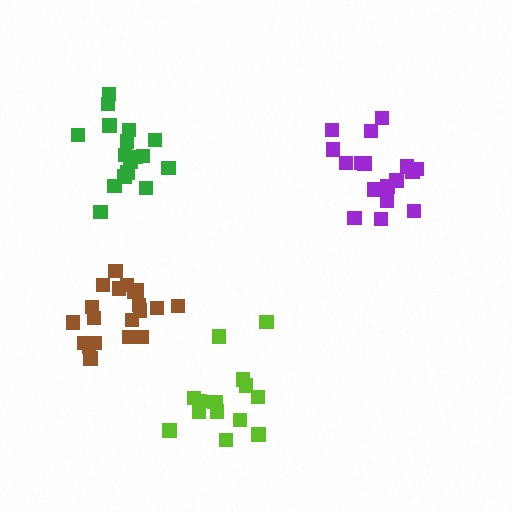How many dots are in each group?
Group 1: 18 dots, Group 2: 17 dots, Group 3: 15 dots, Group 4: 20 dots (70 total).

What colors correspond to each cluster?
The clusters are colored: green, purple, lime, brown.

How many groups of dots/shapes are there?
There are 4 groups.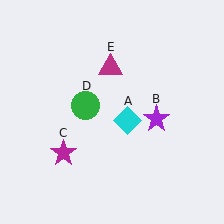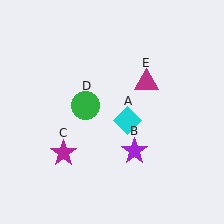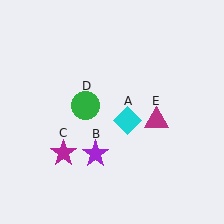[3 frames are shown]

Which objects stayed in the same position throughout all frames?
Cyan diamond (object A) and magenta star (object C) and green circle (object D) remained stationary.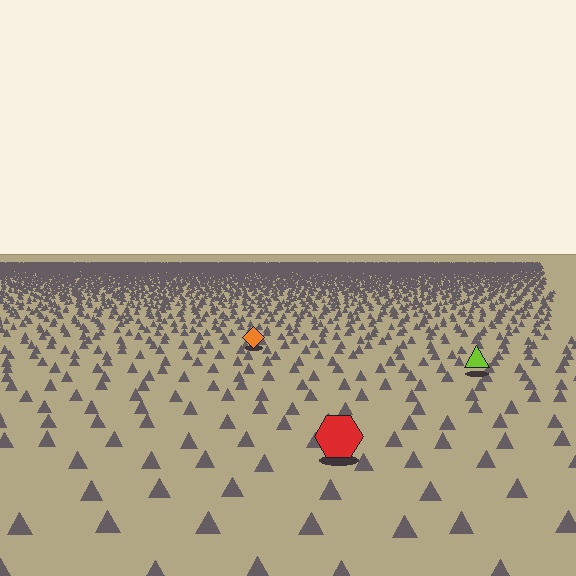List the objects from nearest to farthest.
From nearest to farthest: the red hexagon, the lime triangle, the orange diamond.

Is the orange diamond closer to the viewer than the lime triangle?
No. The lime triangle is closer — you can tell from the texture gradient: the ground texture is coarser near it.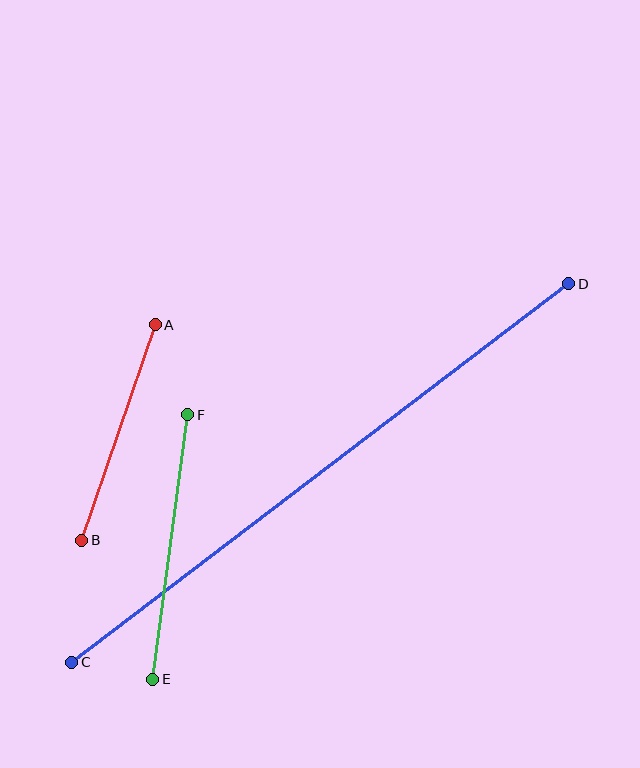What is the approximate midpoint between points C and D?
The midpoint is at approximately (320, 473) pixels.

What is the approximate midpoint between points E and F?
The midpoint is at approximately (170, 547) pixels.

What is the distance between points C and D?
The distance is approximately 625 pixels.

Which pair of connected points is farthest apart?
Points C and D are farthest apart.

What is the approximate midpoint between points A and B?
The midpoint is at approximately (118, 432) pixels.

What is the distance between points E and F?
The distance is approximately 267 pixels.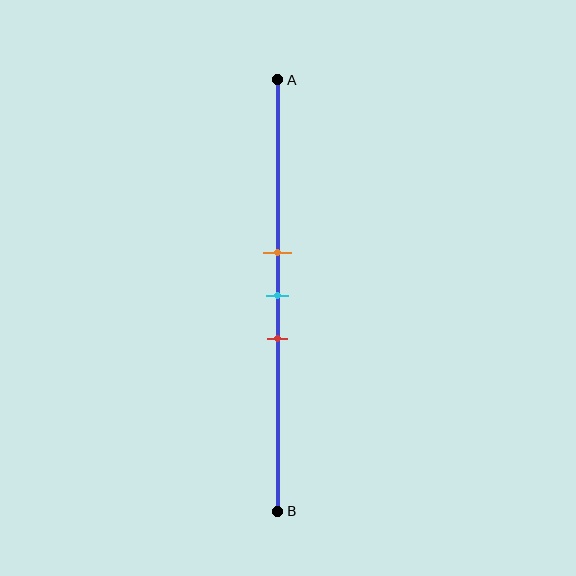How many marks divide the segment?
There are 3 marks dividing the segment.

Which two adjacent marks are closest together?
The orange and cyan marks are the closest adjacent pair.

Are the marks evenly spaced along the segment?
Yes, the marks are approximately evenly spaced.